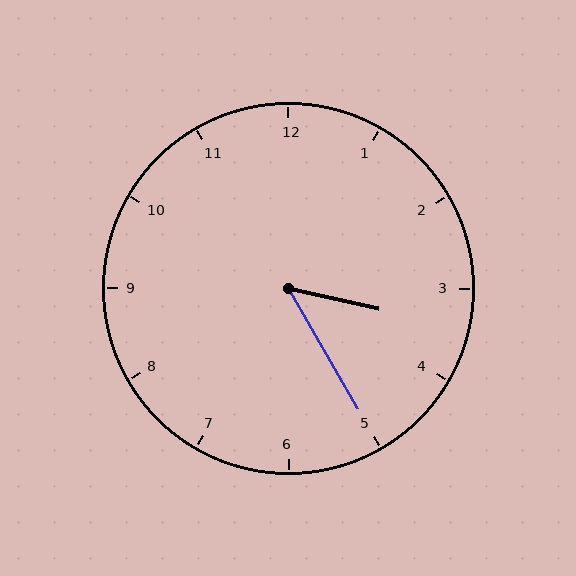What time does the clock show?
3:25.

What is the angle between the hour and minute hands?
Approximately 48 degrees.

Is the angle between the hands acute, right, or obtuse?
It is acute.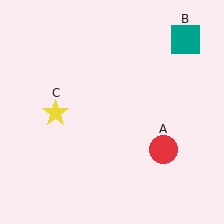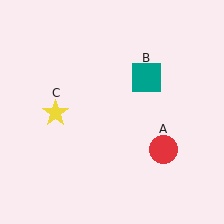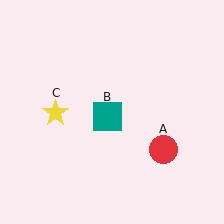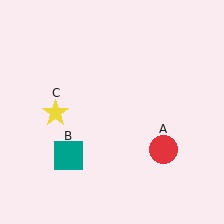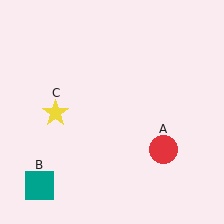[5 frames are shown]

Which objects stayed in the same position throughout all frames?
Red circle (object A) and yellow star (object C) remained stationary.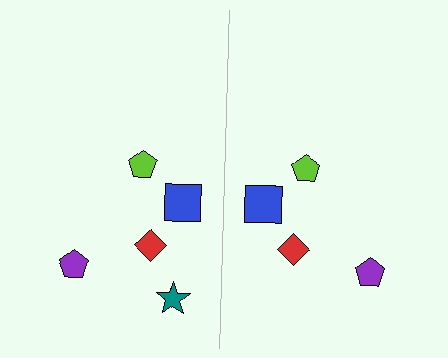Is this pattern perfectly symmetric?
No, the pattern is not perfectly symmetric. A teal star is missing from the right side.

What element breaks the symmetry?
A teal star is missing from the right side.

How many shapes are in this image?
There are 9 shapes in this image.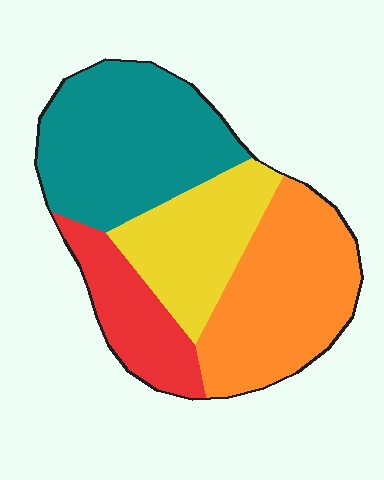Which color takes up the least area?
Red, at roughly 15%.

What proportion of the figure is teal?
Teal takes up about one third (1/3) of the figure.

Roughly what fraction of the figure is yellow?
Yellow takes up less than a quarter of the figure.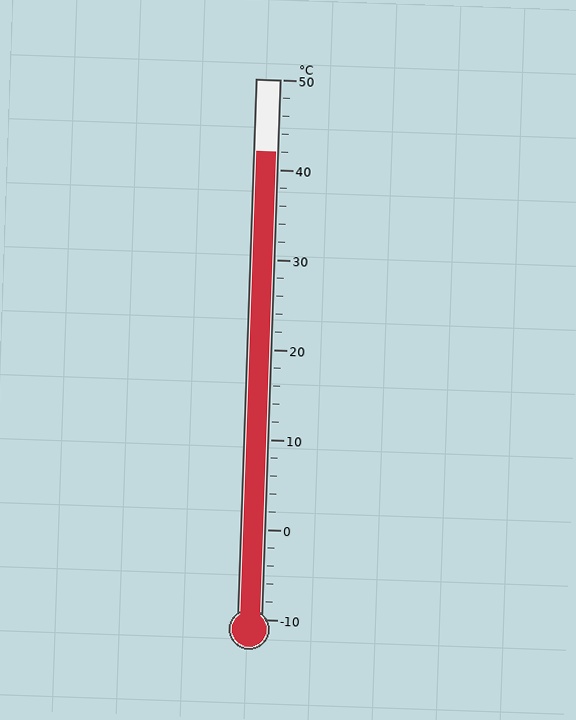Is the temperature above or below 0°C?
The temperature is above 0°C.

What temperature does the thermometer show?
The thermometer shows approximately 42°C.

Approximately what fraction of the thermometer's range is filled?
The thermometer is filled to approximately 85% of its range.